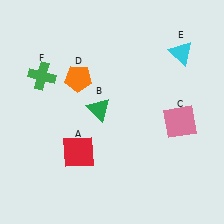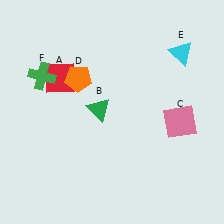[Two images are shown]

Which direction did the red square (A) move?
The red square (A) moved up.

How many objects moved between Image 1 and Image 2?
1 object moved between the two images.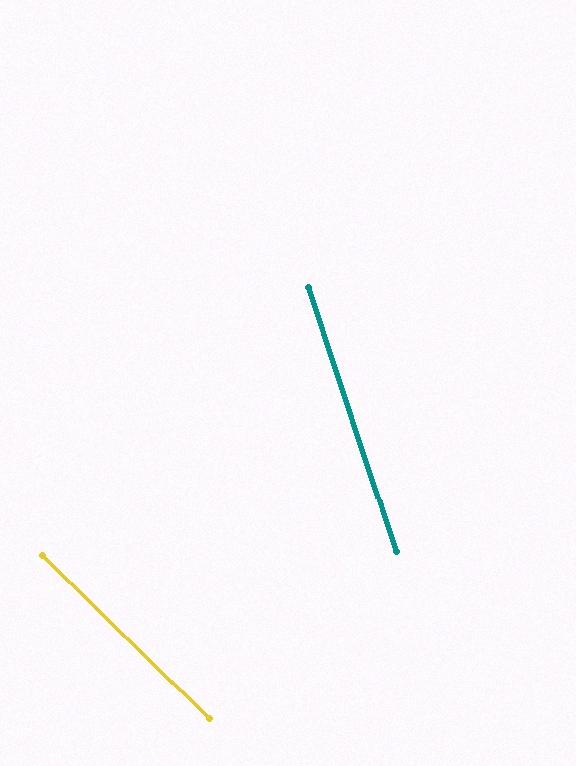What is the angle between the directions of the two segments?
Approximately 27 degrees.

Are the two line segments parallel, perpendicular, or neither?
Neither parallel nor perpendicular — they differ by about 27°.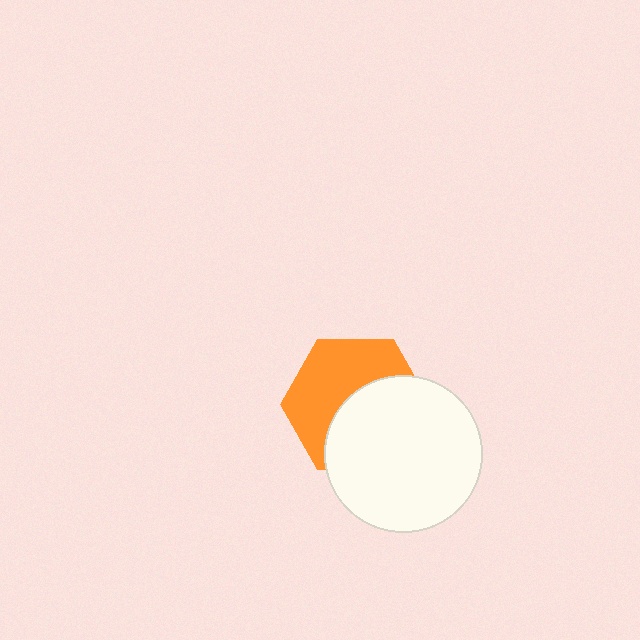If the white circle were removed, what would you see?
You would see the complete orange hexagon.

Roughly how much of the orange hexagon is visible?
About half of it is visible (roughly 51%).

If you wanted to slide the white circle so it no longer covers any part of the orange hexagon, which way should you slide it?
Slide it toward the lower-right — that is the most direct way to separate the two shapes.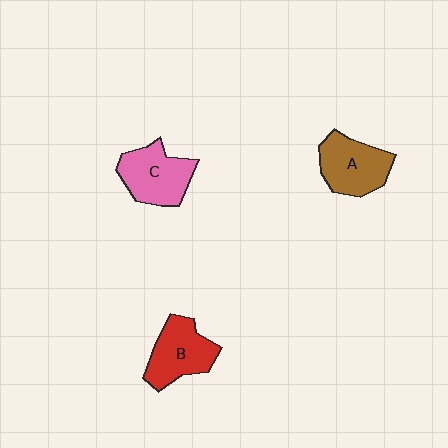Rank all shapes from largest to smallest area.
From largest to smallest: C (pink), A (brown), B (red).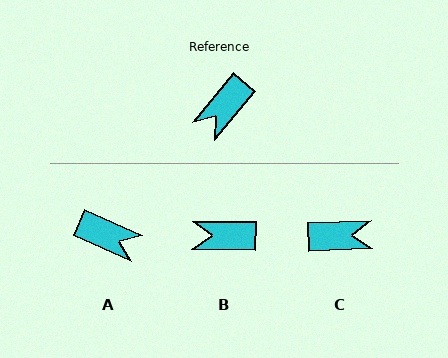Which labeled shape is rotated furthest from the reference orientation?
C, about 131 degrees away.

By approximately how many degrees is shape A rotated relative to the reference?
Approximately 105 degrees counter-clockwise.